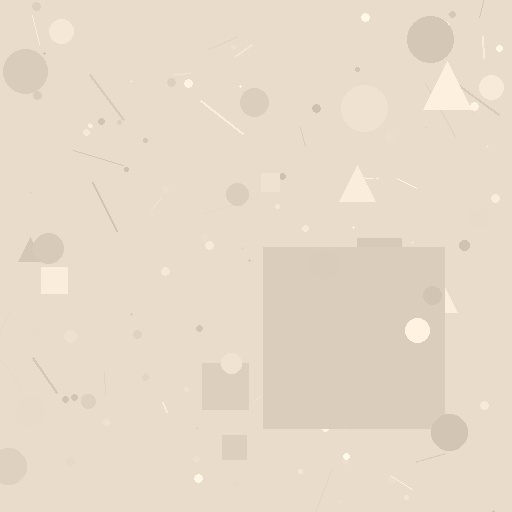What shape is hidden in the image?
A square is hidden in the image.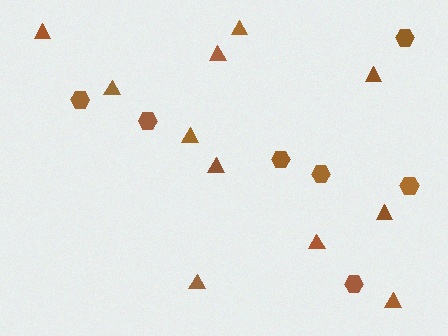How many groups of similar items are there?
There are 2 groups: one group of hexagons (7) and one group of triangles (11).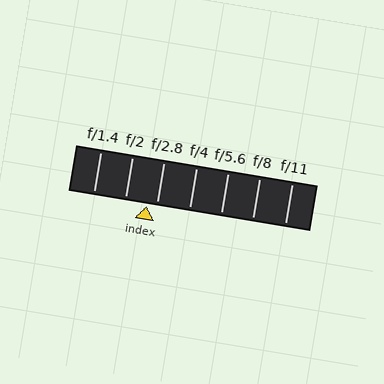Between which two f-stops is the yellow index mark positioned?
The index mark is between f/2 and f/2.8.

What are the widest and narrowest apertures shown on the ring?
The widest aperture shown is f/1.4 and the narrowest is f/11.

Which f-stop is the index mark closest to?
The index mark is closest to f/2.8.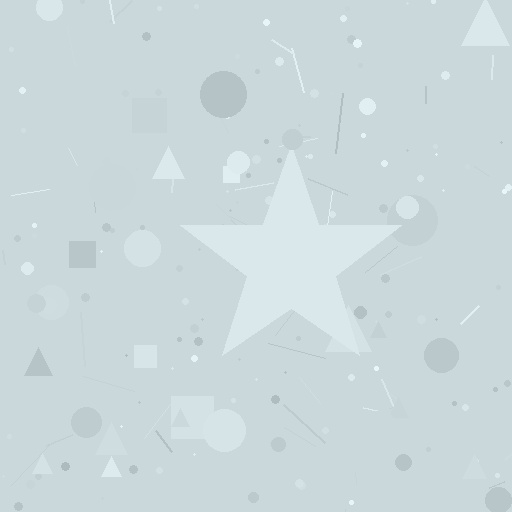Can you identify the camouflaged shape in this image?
The camouflaged shape is a star.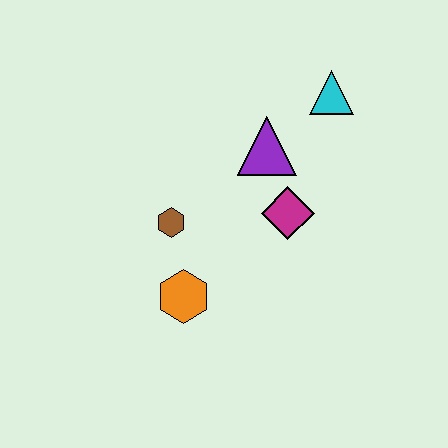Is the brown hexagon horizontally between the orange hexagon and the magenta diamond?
No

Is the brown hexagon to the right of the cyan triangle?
No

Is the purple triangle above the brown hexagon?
Yes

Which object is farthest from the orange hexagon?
The cyan triangle is farthest from the orange hexagon.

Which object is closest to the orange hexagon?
The brown hexagon is closest to the orange hexagon.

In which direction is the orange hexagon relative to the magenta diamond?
The orange hexagon is to the left of the magenta diamond.